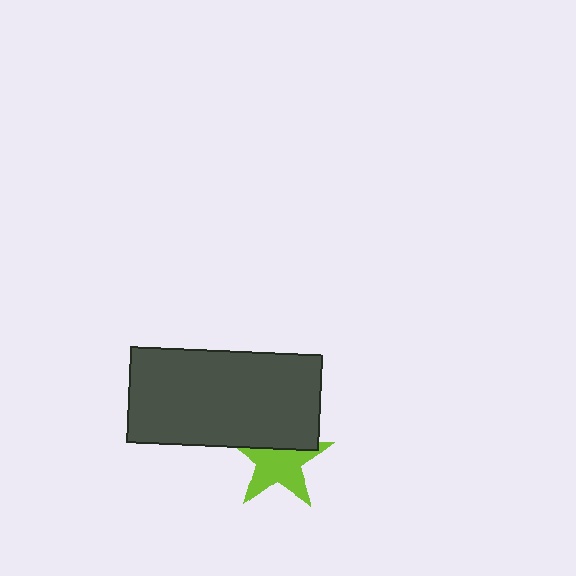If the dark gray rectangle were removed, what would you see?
You would see the complete lime star.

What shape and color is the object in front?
The object in front is a dark gray rectangle.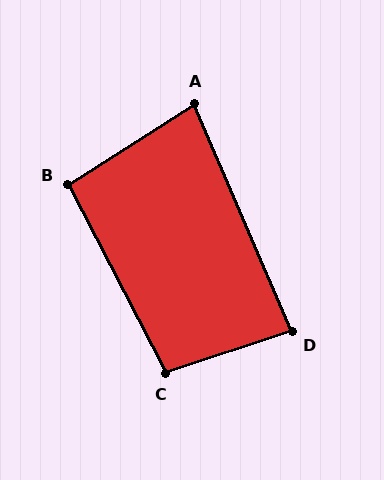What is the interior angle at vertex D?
Approximately 85 degrees (acute).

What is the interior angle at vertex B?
Approximately 95 degrees (obtuse).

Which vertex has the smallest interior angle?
A, at approximately 81 degrees.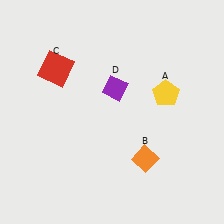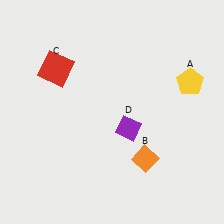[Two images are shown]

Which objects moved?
The objects that moved are: the yellow pentagon (A), the purple diamond (D).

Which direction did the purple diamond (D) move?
The purple diamond (D) moved down.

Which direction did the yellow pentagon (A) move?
The yellow pentagon (A) moved right.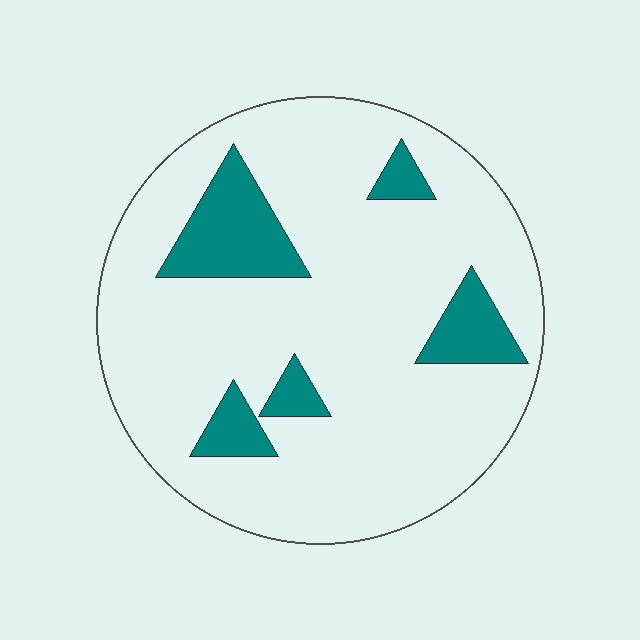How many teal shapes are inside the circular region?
5.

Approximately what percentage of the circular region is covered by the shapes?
Approximately 15%.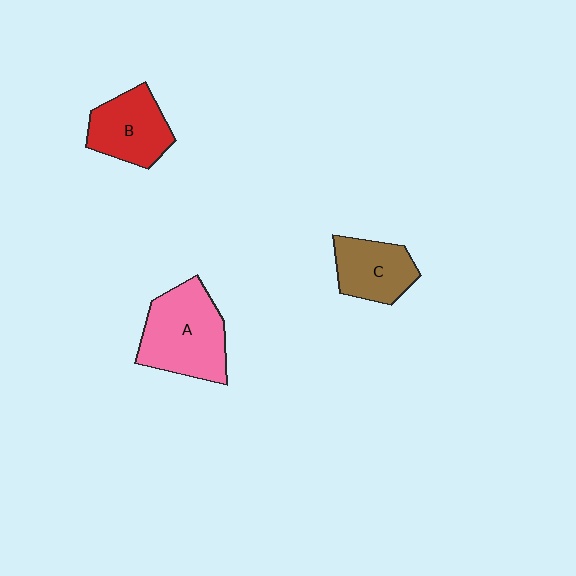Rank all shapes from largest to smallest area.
From largest to smallest: A (pink), B (red), C (brown).